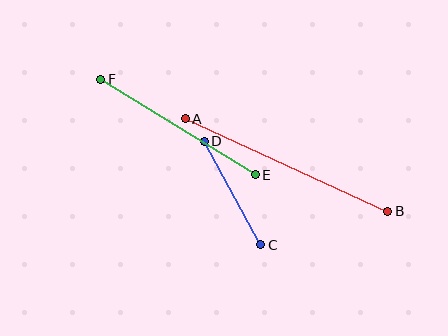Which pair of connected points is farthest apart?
Points A and B are farthest apart.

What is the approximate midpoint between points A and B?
The midpoint is at approximately (287, 165) pixels.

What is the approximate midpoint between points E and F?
The midpoint is at approximately (178, 127) pixels.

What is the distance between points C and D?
The distance is approximately 118 pixels.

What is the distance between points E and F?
The distance is approximately 182 pixels.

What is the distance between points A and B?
The distance is approximately 223 pixels.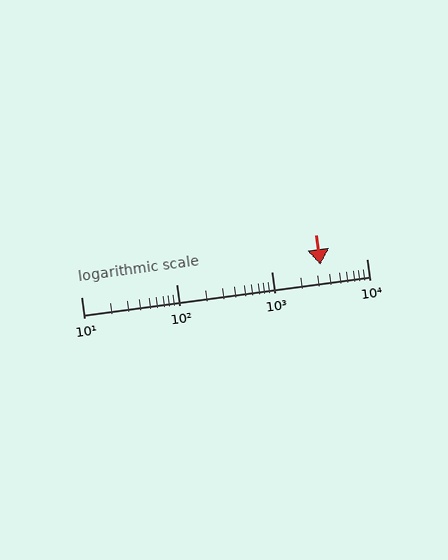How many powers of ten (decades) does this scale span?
The scale spans 3 decades, from 10 to 10000.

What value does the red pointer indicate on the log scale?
The pointer indicates approximately 3300.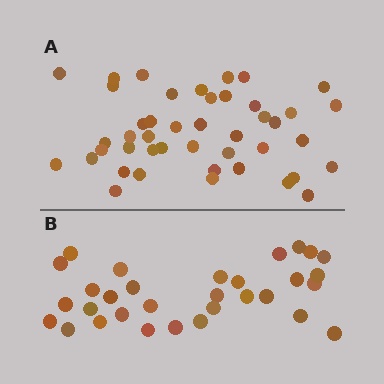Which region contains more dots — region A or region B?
Region A (the top region) has more dots.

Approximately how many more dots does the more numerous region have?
Region A has approximately 15 more dots than region B.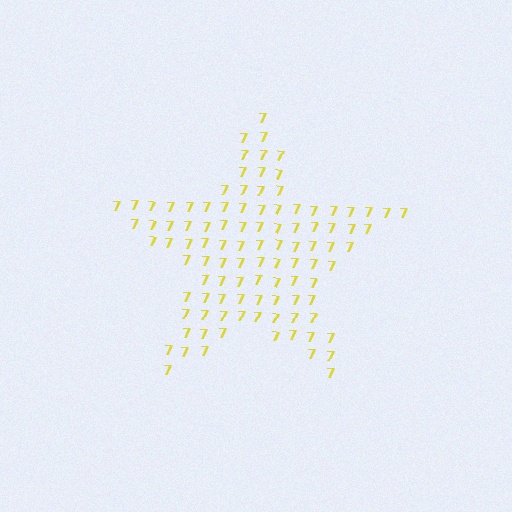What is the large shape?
The large shape is a star.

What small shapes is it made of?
It is made of small digit 7's.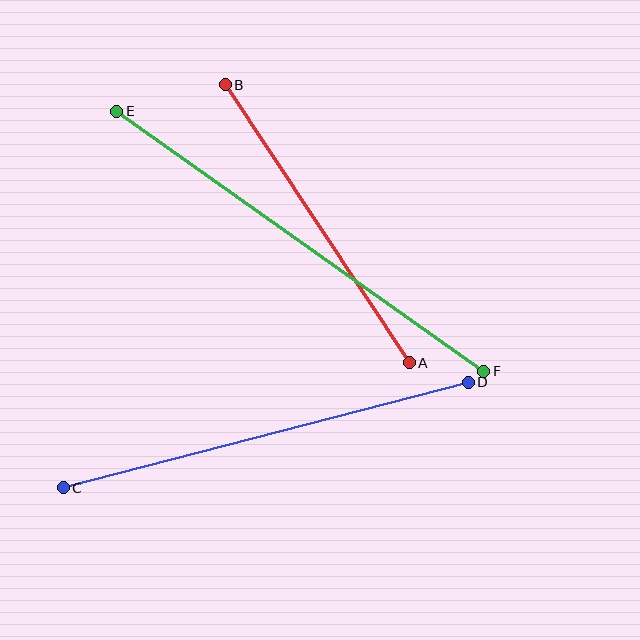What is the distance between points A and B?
The distance is approximately 333 pixels.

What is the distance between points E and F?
The distance is approximately 450 pixels.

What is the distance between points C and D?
The distance is approximately 419 pixels.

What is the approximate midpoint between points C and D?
The midpoint is at approximately (266, 435) pixels.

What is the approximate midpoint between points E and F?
The midpoint is at approximately (300, 241) pixels.